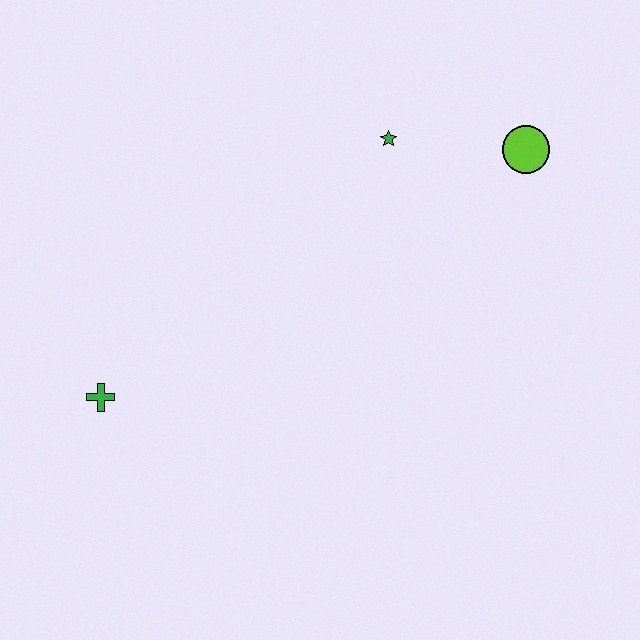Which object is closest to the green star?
The lime circle is closest to the green star.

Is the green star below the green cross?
No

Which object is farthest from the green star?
The green cross is farthest from the green star.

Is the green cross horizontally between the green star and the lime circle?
No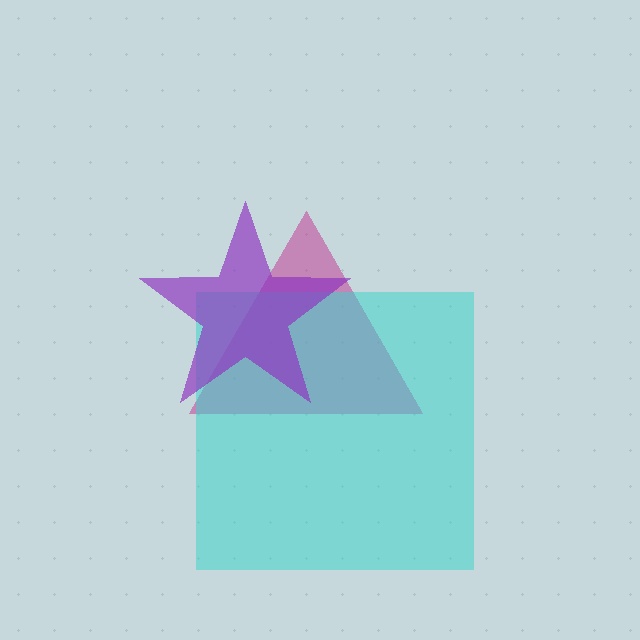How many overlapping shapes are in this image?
There are 3 overlapping shapes in the image.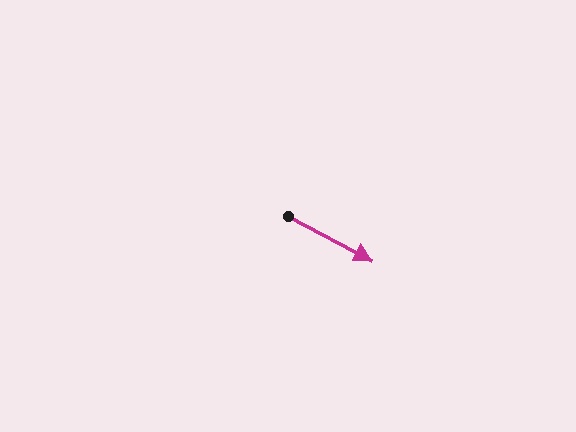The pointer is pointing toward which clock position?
Roughly 4 o'clock.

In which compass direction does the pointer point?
Southeast.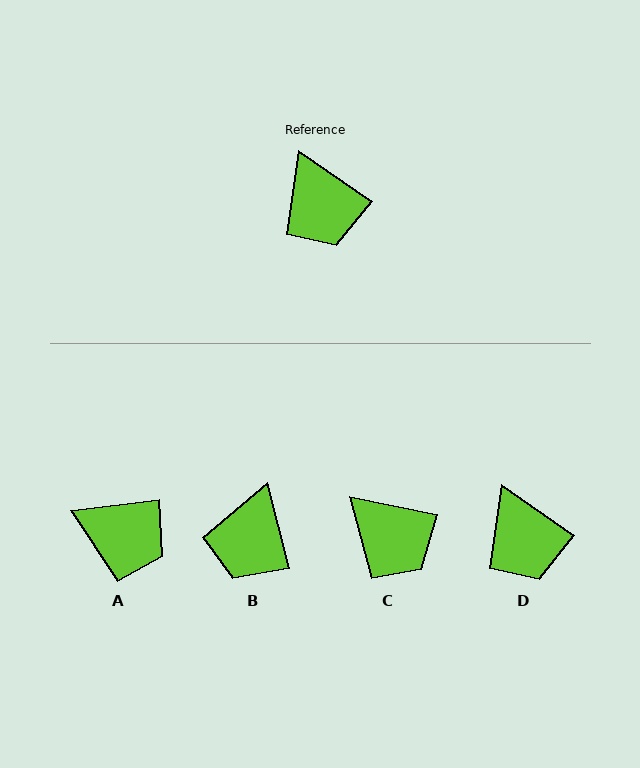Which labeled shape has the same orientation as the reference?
D.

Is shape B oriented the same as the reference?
No, it is off by about 41 degrees.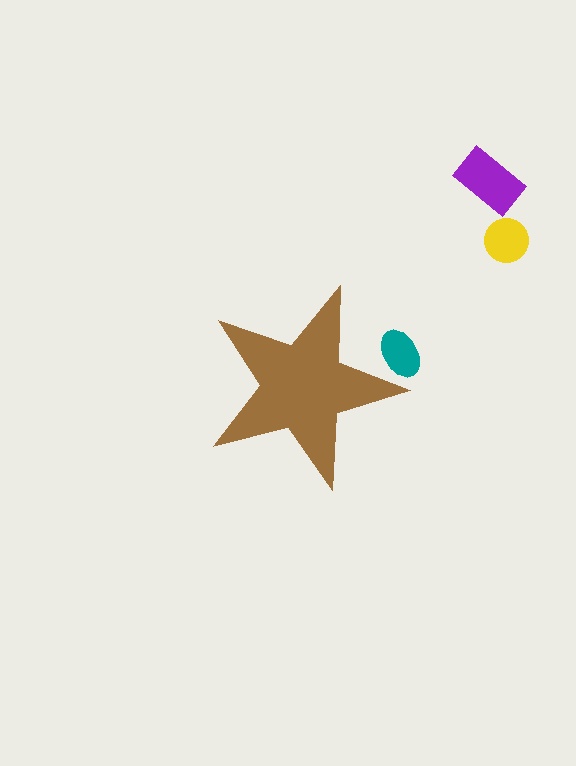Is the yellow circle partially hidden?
No, the yellow circle is fully visible.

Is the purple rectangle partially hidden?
No, the purple rectangle is fully visible.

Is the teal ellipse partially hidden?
Yes, the teal ellipse is partially hidden behind the brown star.